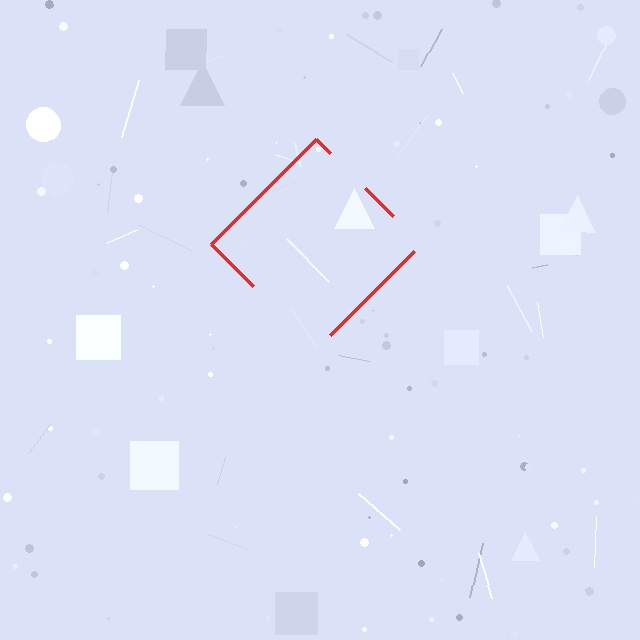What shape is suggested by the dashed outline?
The dashed outline suggests a diamond.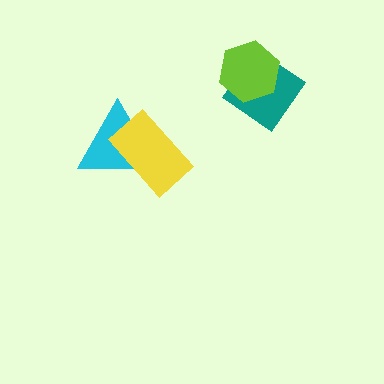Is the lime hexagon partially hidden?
No, no other shape covers it.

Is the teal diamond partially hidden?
Yes, it is partially covered by another shape.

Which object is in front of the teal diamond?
The lime hexagon is in front of the teal diamond.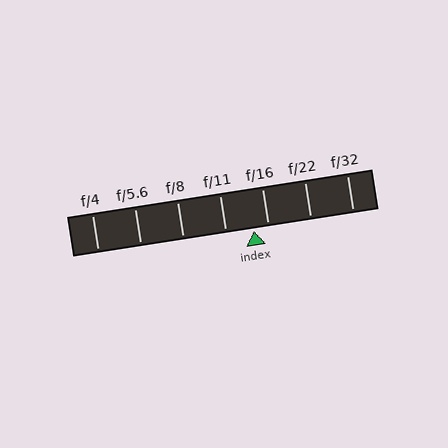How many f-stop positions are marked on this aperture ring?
There are 7 f-stop positions marked.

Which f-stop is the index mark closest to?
The index mark is closest to f/16.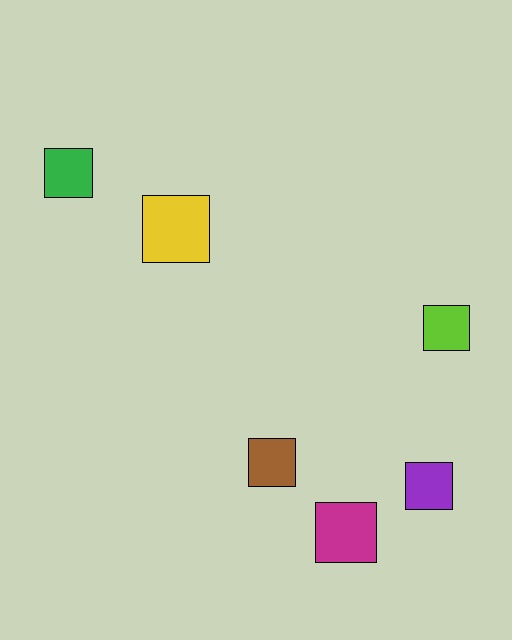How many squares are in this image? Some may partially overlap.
There are 6 squares.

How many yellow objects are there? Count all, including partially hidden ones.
There is 1 yellow object.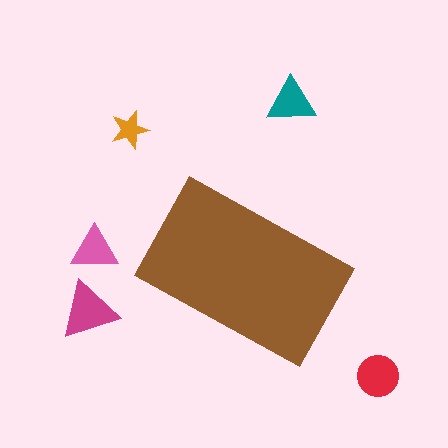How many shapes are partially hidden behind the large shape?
0 shapes are partially hidden.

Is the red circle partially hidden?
No, the red circle is fully visible.